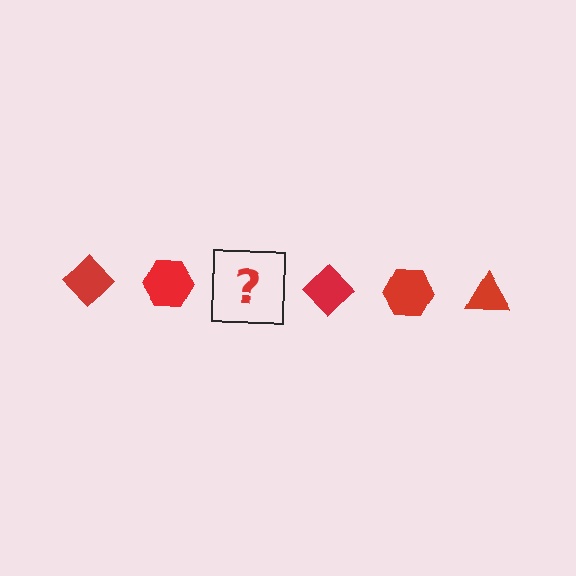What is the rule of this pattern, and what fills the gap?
The rule is that the pattern cycles through diamond, hexagon, triangle shapes in red. The gap should be filled with a red triangle.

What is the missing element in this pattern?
The missing element is a red triangle.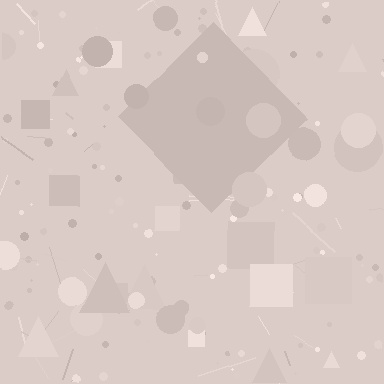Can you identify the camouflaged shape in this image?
The camouflaged shape is a diamond.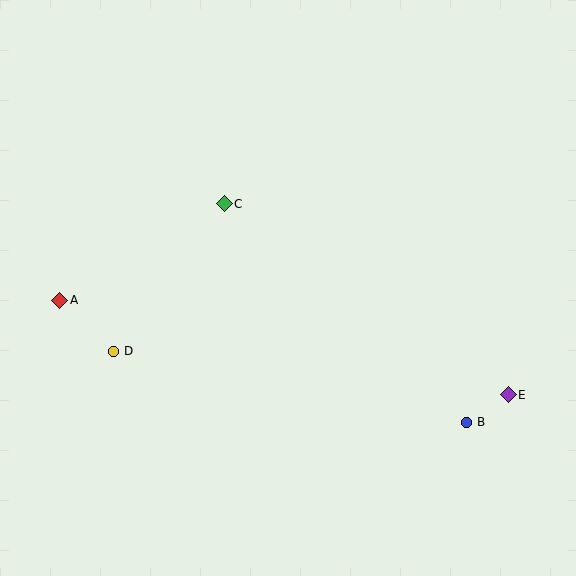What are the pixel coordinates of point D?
Point D is at (114, 351).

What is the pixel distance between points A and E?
The distance between A and E is 458 pixels.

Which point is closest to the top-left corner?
Point C is closest to the top-left corner.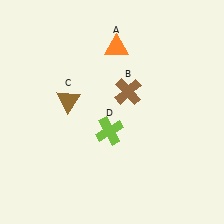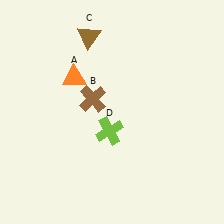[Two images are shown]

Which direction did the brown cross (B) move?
The brown cross (B) moved left.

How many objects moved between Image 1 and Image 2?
3 objects moved between the two images.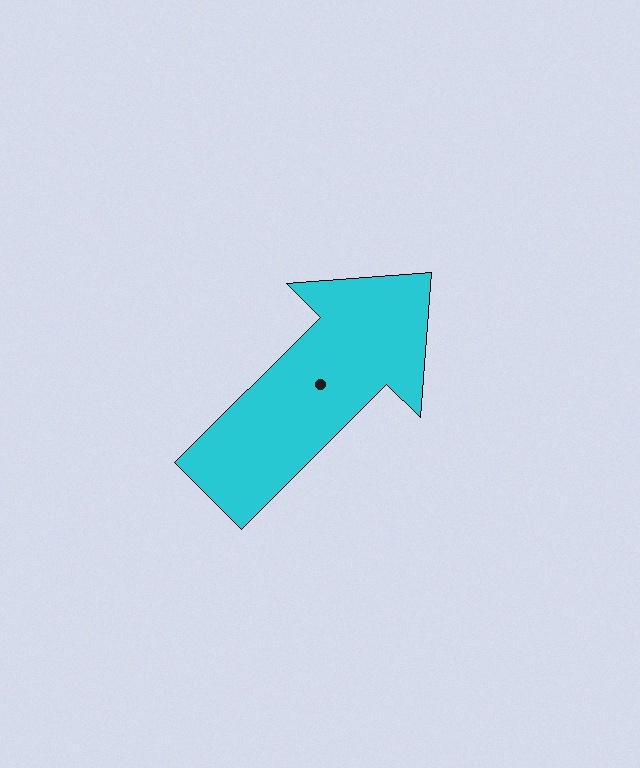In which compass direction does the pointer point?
Northeast.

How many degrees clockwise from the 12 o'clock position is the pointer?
Approximately 45 degrees.